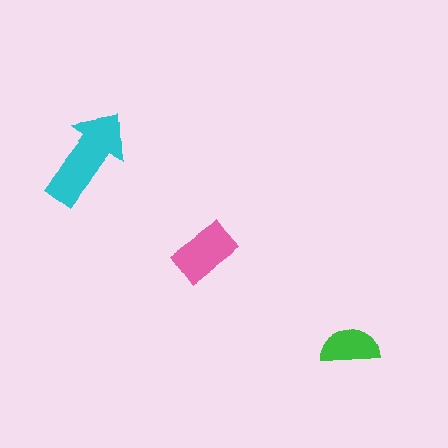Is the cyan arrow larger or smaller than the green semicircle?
Larger.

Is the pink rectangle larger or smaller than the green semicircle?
Larger.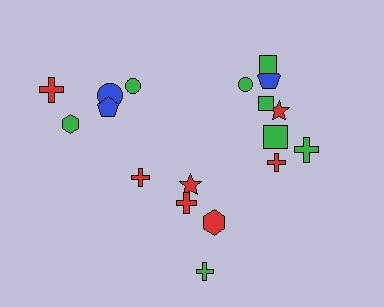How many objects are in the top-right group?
There are 8 objects.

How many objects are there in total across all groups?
There are 18 objects.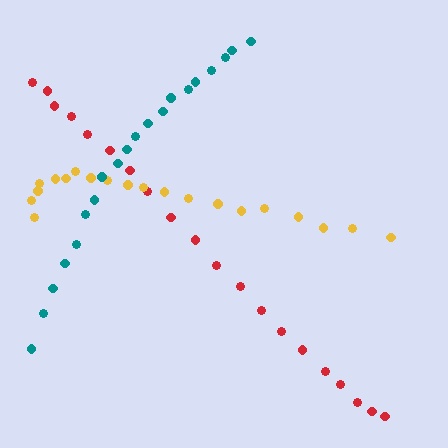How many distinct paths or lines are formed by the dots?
There are 3 distinct paths.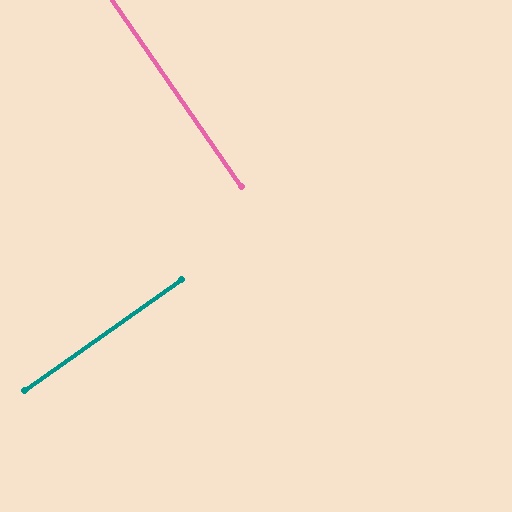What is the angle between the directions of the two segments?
Approximately 89 degrees.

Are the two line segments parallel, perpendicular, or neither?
Perpendicular — they meet at approximately 89°.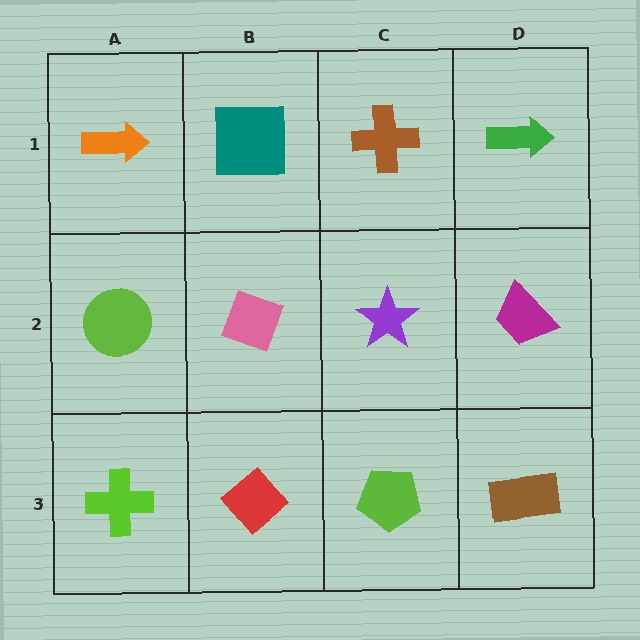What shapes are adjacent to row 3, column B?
A pink diamond (row 2, column B), a lime cross (row 3, column A), a lime pentagon (row 3, column C).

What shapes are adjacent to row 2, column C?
A brown cross (row 1, column C), a lime pentagon (row 3, column C), a pink diamond (row 2, column B), a magenta trapezoid (row 2, column D).